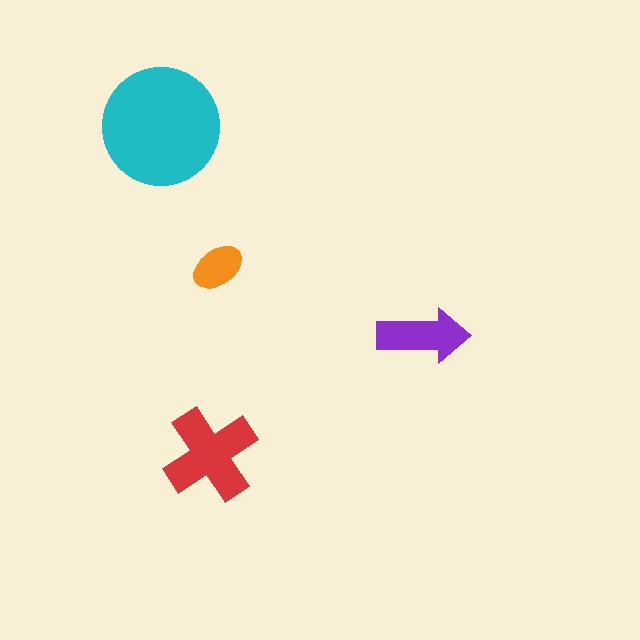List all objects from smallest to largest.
The orange ellipse, the purple arrow, the red cross, the cyan circle.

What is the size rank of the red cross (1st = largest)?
2nd.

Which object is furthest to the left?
The cyan circle is leftmost.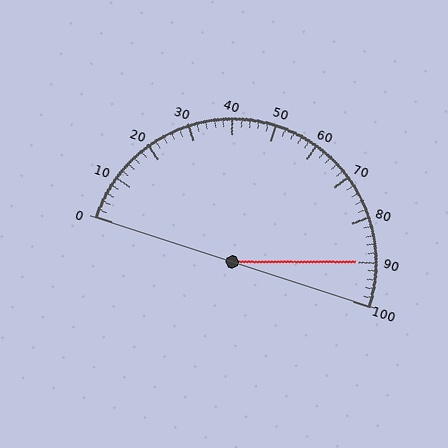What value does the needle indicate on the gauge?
The needle indicates approximately 90.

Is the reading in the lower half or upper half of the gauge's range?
The reading is in the upper half of the range (0 to 100).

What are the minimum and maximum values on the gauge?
The gauge ranges from 0 to 100.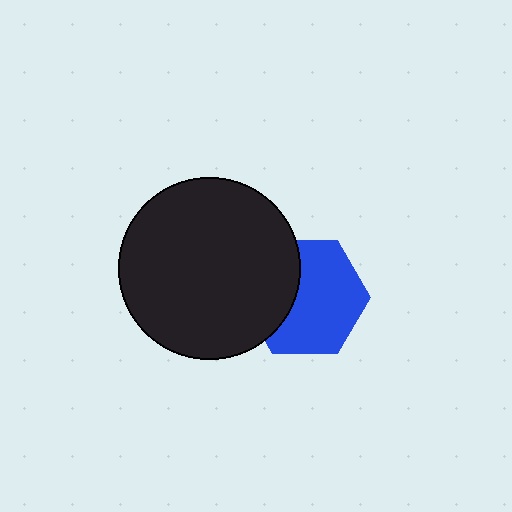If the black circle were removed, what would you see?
You would see the complete blue hexagon.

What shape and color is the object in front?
The object in front is a black circle.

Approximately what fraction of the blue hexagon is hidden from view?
Roughly 35% of the blue hexagon is hidden behind the black circle.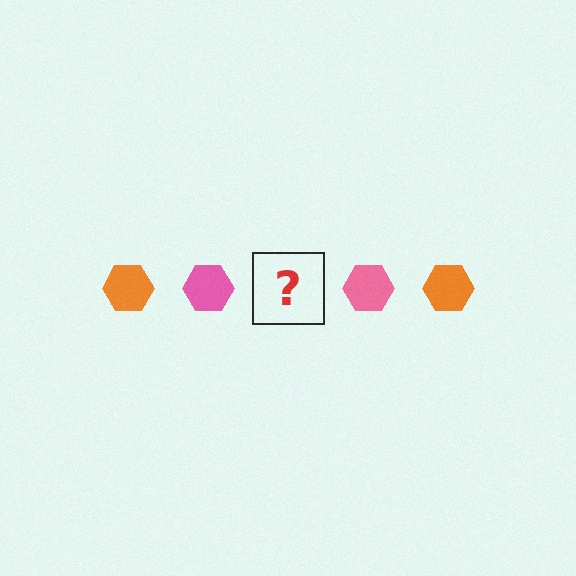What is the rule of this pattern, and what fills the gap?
The rule is that the pattern cycles through orange, pink hexagons. The gap should be filled with an orange hexagon.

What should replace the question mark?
The question mark should be replaced with an orange hexagon.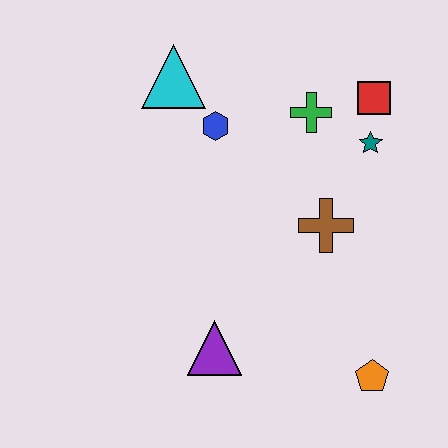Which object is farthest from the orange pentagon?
The cyan triangle is farthest from the orange pentagon.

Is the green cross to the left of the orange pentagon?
Yes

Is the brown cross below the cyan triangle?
Yes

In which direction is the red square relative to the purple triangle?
The red square is above the purple triangle.